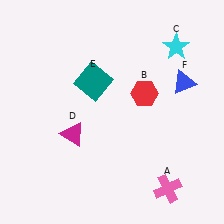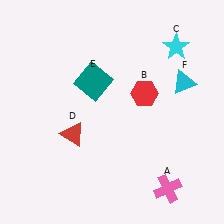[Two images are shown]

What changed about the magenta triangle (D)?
In Image 1, D is magenta. In Image 2, it changed to red.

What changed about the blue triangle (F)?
In Image 1, F is blue. In Image 2, it changed to cyan.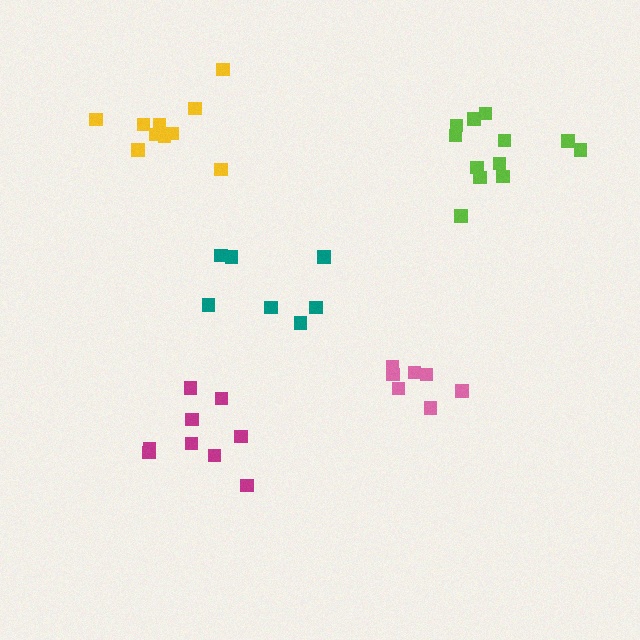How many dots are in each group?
Group 1: 7 dots, Group 2: 10 dots, Group 3: 7 dots, Group 4: 12 dots, Group 5: 9 dots (45 total).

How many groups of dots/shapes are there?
There are 5 groups.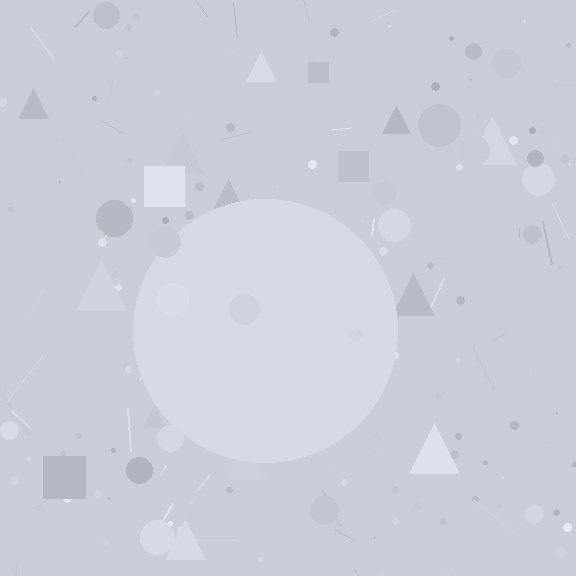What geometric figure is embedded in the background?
A circle is embedded in the background.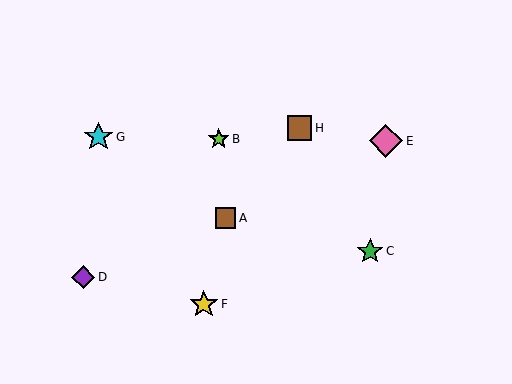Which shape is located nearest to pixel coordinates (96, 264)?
The purple diamond (labeled D) at (83, 277) is nearest to that location.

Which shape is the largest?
The pink diamond (labeled E) is the largest.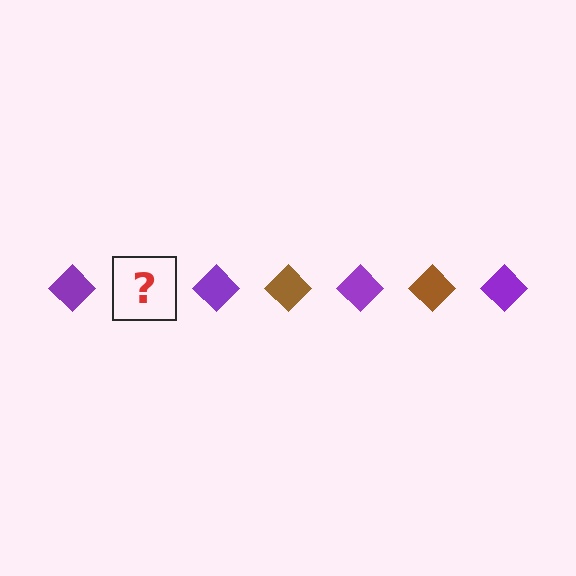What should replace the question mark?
The question mark should be replaced with a brown diamond.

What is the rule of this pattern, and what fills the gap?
The rule is that the pattern cycles through purple, brown diamonds. The gap should be filled with a brown diamond.